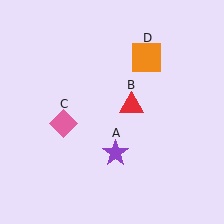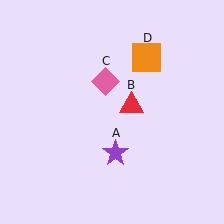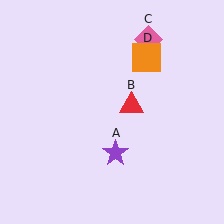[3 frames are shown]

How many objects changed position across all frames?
1 object changed position: pink diamond (object C).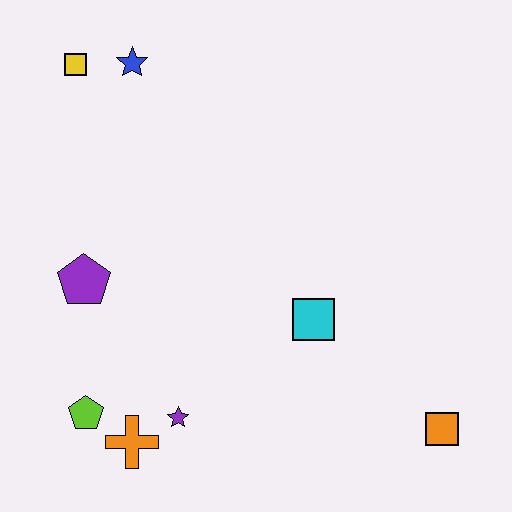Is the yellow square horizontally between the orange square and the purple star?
No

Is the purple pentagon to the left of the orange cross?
Yes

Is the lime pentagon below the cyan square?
Yes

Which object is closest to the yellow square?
The blue star is closest to the yellow square.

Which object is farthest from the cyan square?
The yellow square is farthest from the cyan square.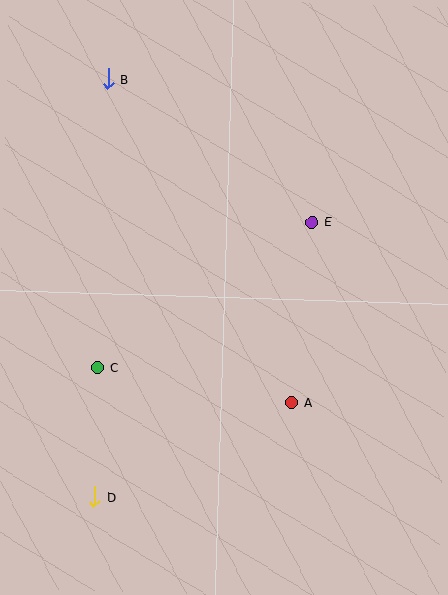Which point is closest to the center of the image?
Point E at (312, 222) is closest to the center.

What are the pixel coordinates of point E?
Point E is at (312, 222).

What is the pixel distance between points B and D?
The distance between B and D is 418 pixels.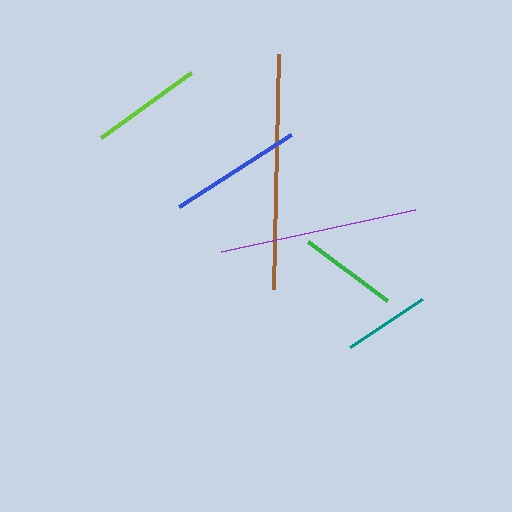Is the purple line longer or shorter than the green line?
The purple line is longer than the green line.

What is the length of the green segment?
The green segment is approximately 99 pixels long.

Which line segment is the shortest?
The teal line is the shortest at approximately 86 pixels.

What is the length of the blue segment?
The blue segment is approximately 133 pixels long.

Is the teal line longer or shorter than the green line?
The green line is longer than the teal line.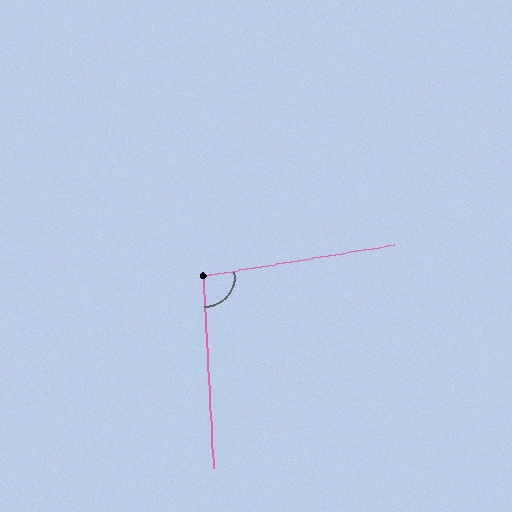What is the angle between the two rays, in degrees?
Approximately 96 degrees.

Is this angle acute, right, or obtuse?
It is obtuse.